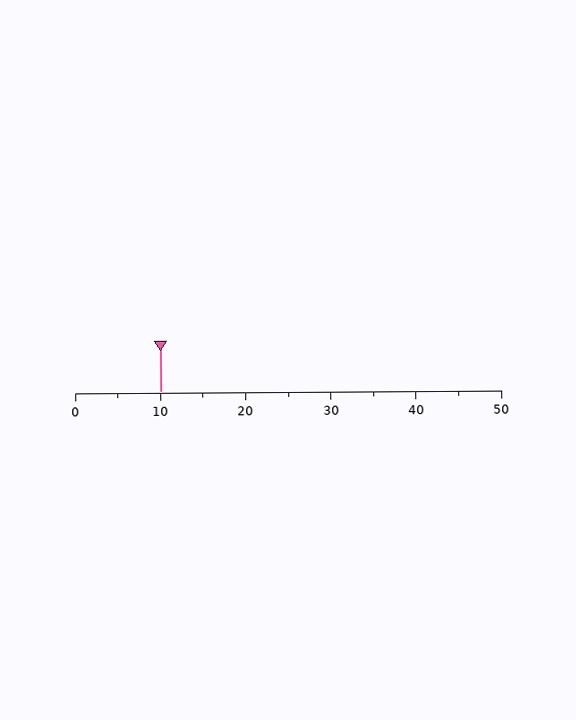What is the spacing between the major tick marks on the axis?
The major ticks are spaced 10 apart.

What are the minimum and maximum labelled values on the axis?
The axis runs from 0 to 50.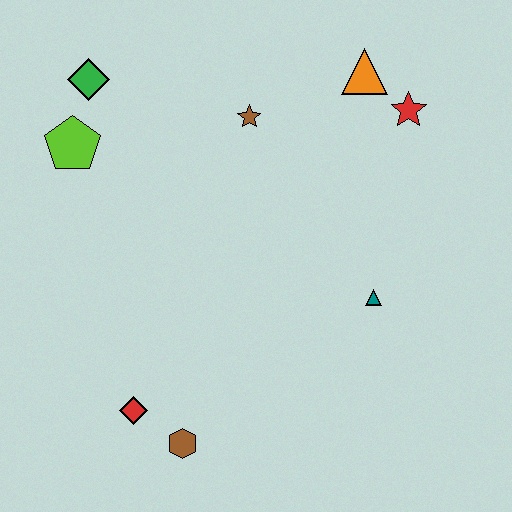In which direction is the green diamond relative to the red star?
The green diamond is to the left of the red star.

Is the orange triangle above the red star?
Yes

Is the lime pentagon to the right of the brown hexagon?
No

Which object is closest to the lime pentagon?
The green diamond is closest to the lime pentagon.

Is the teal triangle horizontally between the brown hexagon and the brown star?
No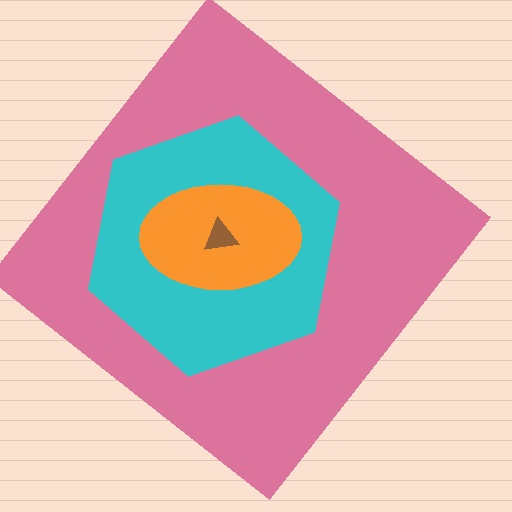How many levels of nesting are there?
4.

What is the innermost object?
The brown triangle.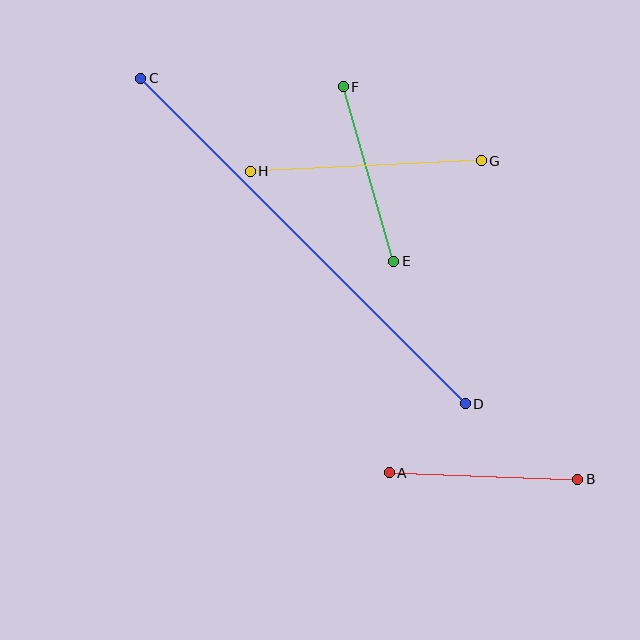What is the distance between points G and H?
The distance is approximately 231 pixels.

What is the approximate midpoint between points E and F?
The midpoint is at approximately (369, 174) pixels.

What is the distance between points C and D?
The distance is approximately 460 pixels.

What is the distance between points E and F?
The distance is approximately 181 pixels.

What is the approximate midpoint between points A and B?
The midpoint is at approximately (483, 476) pixels.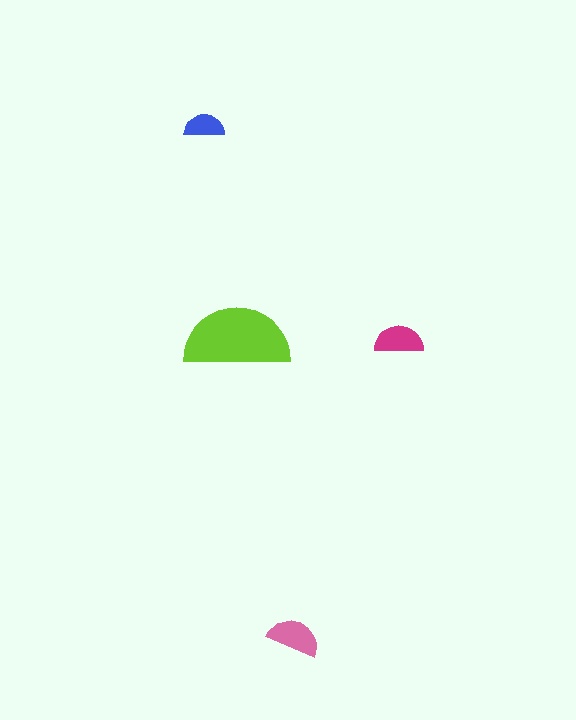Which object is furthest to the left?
The blue semicircle is leftmost.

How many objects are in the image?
There are 4 objects in the image.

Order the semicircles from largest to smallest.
the lime one, the pink one, the magenta one, the blue one.